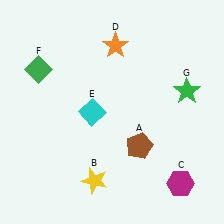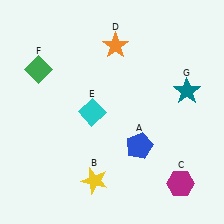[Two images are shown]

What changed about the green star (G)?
In Image 1, G is green. In Image 2, it changed to teal.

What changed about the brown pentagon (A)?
In Image 1, A is brown. In Image 2, it changed to blue.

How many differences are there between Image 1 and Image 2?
There are 2 differences between the two images.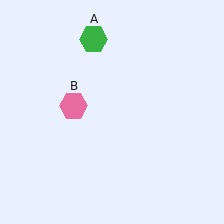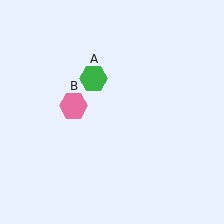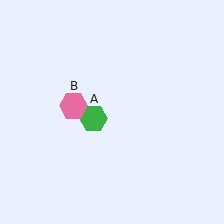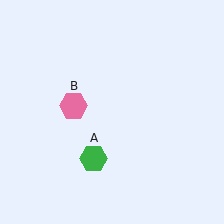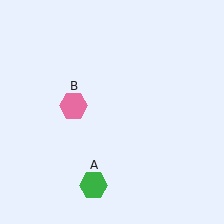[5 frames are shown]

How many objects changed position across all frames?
1 object changed position: green hexagon (object A).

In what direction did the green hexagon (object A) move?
The green hexagon (object A) moved down.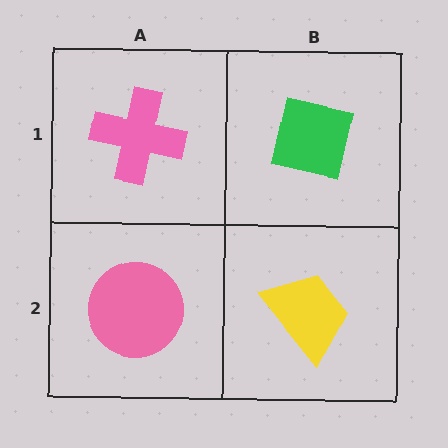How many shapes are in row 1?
2 shapes.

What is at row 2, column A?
A pink circle.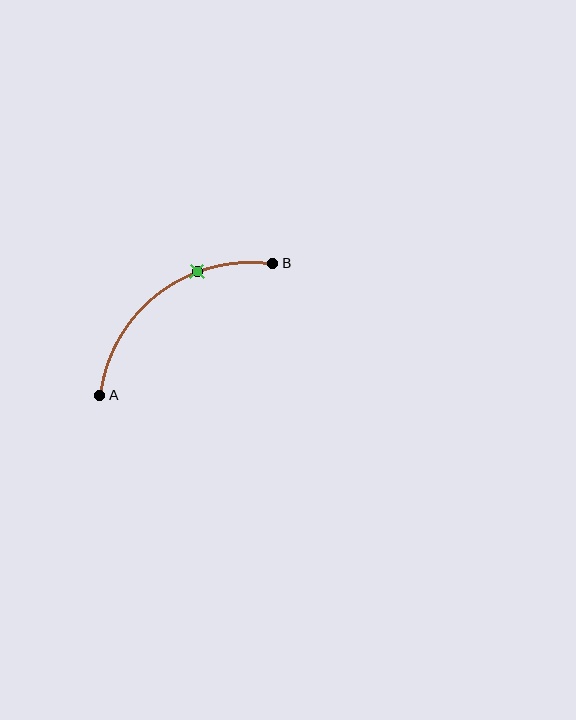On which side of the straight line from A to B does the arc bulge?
The arc bulges above and to the left of the straight line connecting A and B.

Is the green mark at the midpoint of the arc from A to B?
No. The green mark lies on the arc but is closer to endpoint B. The arc midpoint would be at the point on the curve equidistant along the arc from both A and B.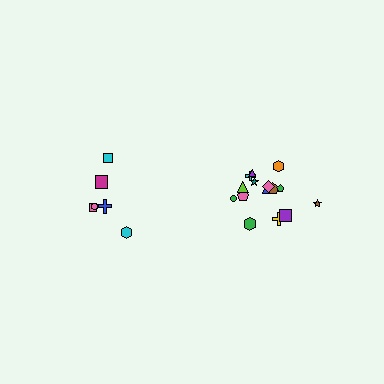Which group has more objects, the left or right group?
The right group.